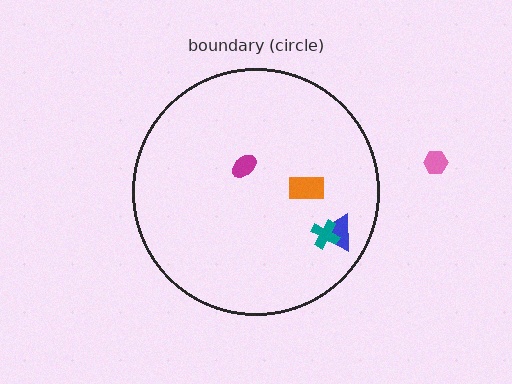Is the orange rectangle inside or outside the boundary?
Inside.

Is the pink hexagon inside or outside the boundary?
Outside.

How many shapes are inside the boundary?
4 inside, 1 outside.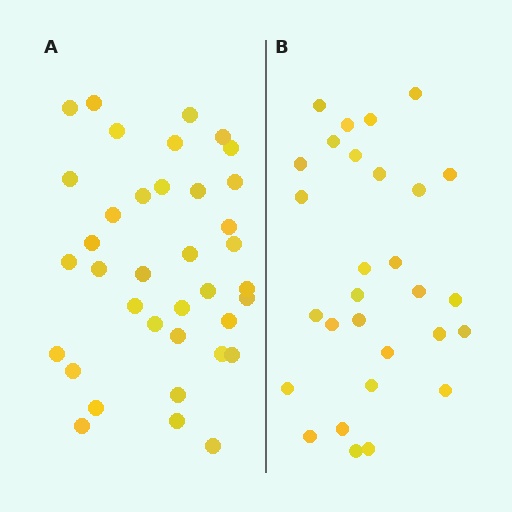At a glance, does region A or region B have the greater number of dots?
Region A (the left region) has more dots.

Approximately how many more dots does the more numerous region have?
Region A has roughly 8 or so more dots than region B.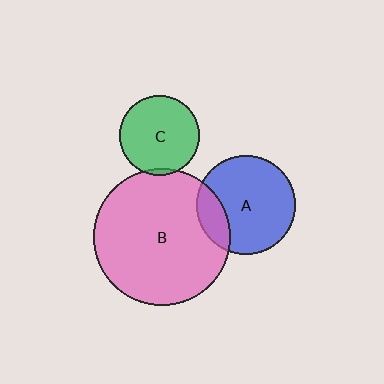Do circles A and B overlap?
Yes.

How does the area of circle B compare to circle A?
Approximately 1.9 times.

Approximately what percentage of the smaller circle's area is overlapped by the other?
Approximately 20%.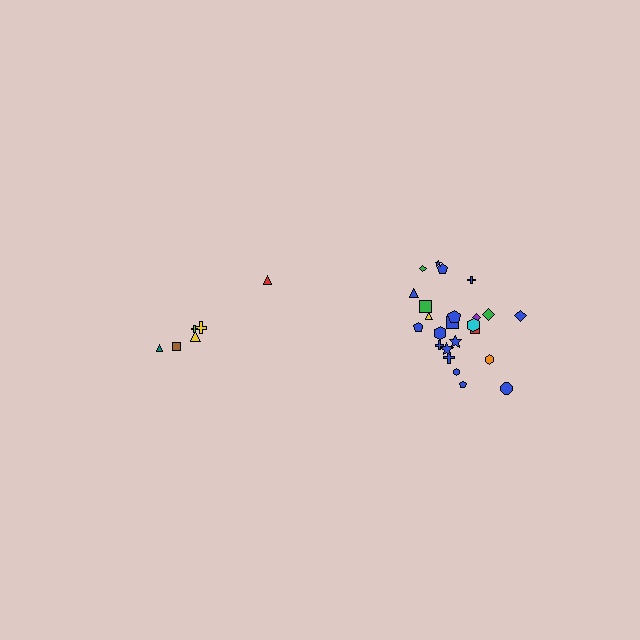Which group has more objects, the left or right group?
The right group.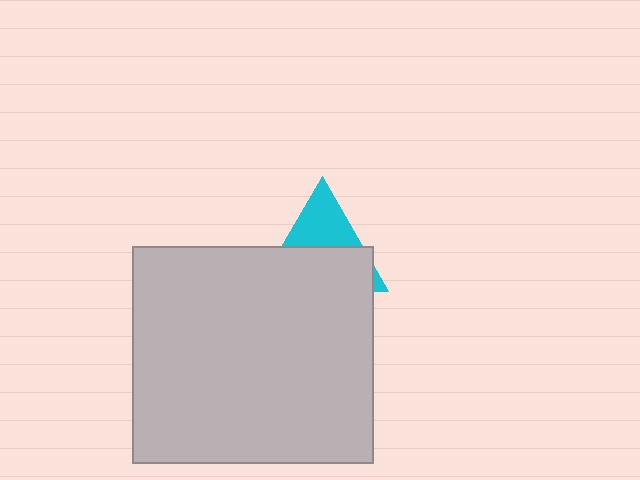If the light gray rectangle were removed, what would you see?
You would see the complete cyan triangle.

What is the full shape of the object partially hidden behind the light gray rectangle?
The partially hidden object is a cyan triangle.